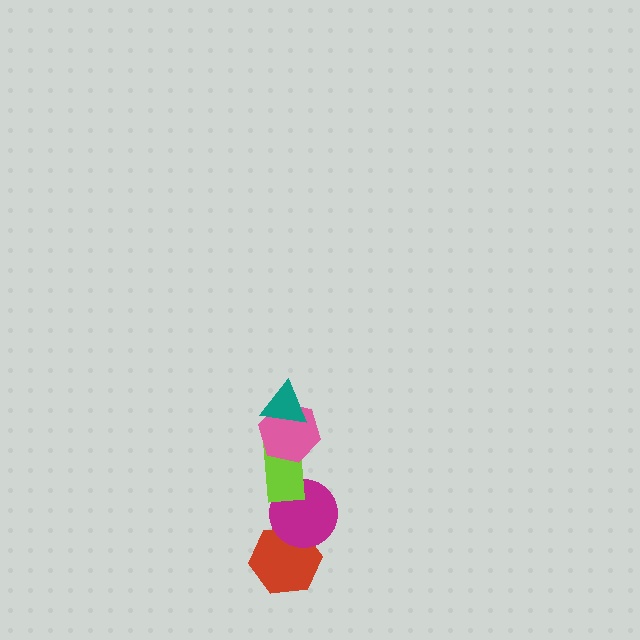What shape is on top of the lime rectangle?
The pink hexagon is on top of the lime rectangle.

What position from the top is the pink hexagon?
The pink hexagon is 2nd from the top.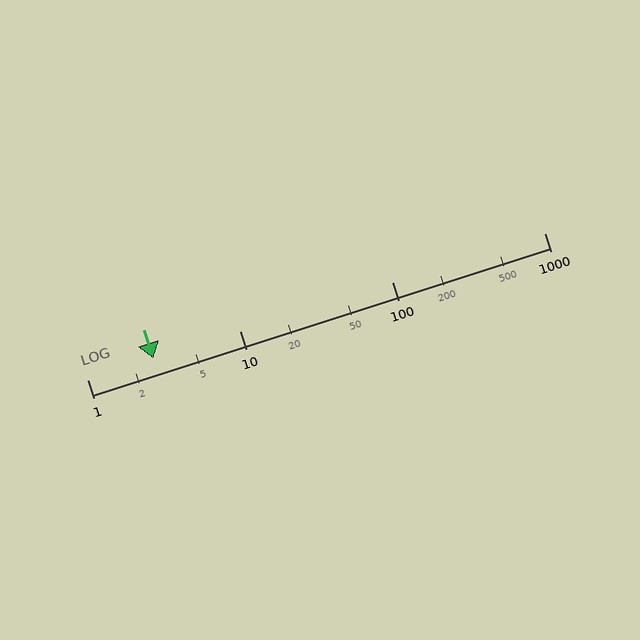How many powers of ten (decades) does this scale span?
The scale spans 3 decades, from 1 to 1000.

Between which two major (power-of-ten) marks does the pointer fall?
The pointer is between 1 and 10.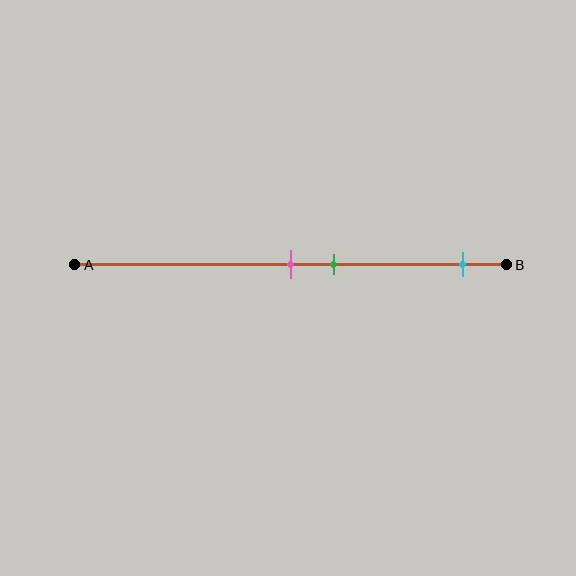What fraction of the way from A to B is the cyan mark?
The cyan mark is approximately 90% (0.9) of the way from A to B.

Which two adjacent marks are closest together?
The pink and green marks are the closest adjacent pair.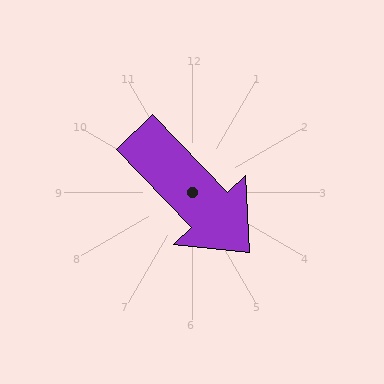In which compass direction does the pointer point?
Southeast.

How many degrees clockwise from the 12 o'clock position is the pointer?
Approximately 136 degrees.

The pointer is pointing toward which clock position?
Roughly 5 o'clock.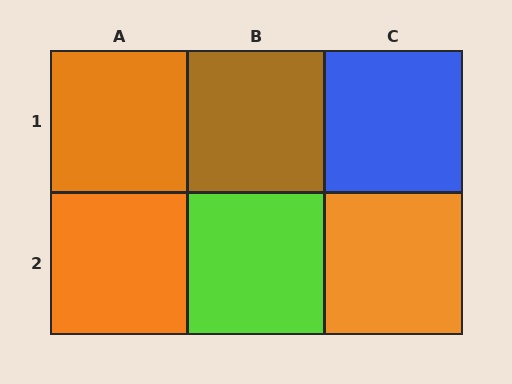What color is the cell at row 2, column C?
Orange.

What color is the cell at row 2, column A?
Orange.